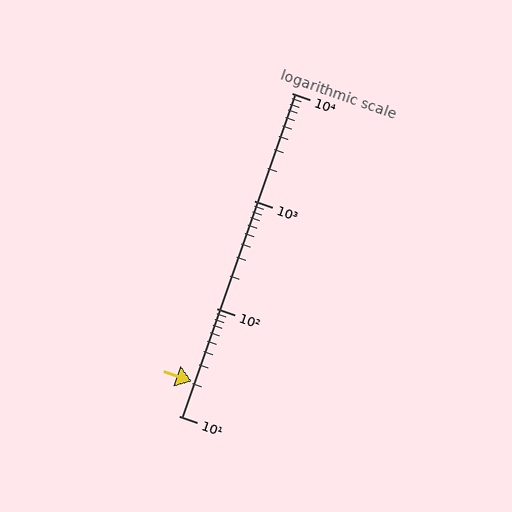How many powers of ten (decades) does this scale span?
The scale spans 3 decades, from 10 to 10000.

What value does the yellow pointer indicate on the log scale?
The pointer indicates approximately 21.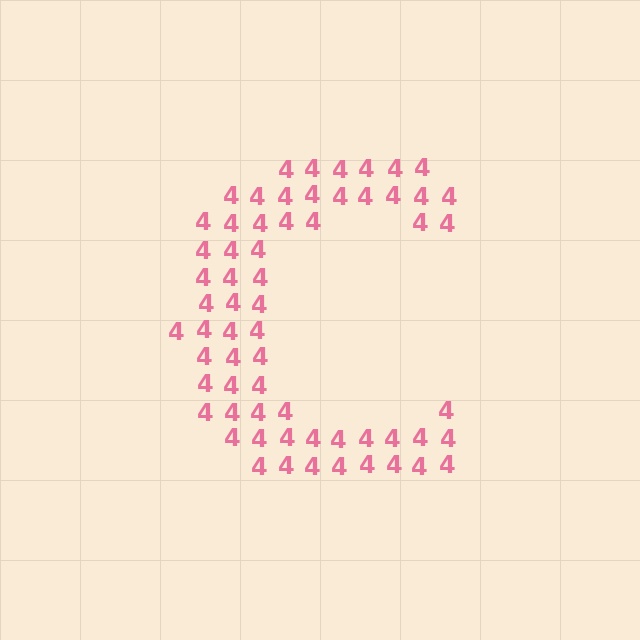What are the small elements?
The small elements are digit 4's.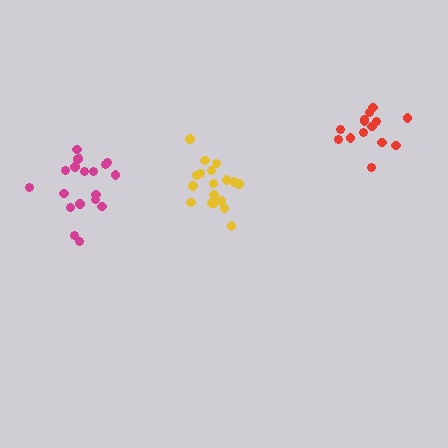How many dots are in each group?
Group 1: 19 dots, Group 2: 18 dots, Group 3: 14 dots (51 total).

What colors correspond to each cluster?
The clusters are colored: yellow, magenta, red.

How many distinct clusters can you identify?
There are 3 distinct clusters.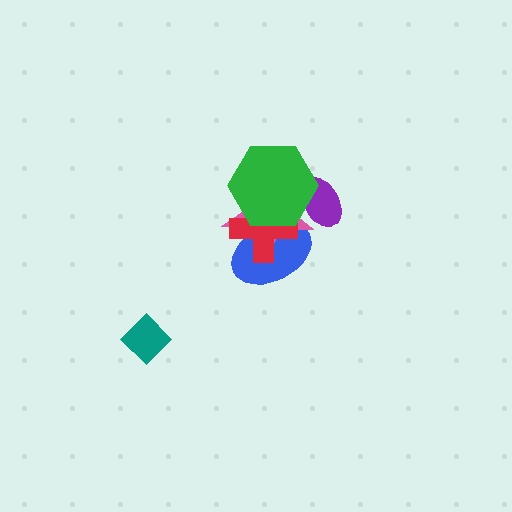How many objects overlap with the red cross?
3 objects overlap with the red cross.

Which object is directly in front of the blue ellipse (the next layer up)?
The pink star is directly in front of the blue ellipse.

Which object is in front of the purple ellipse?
The green hexagon is in front of the purple ellipse.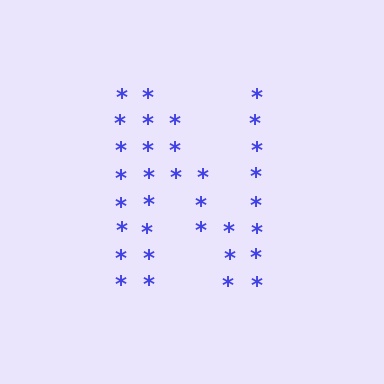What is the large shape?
The large shape is the letter N.